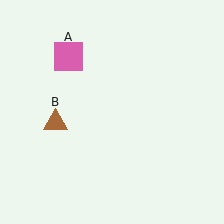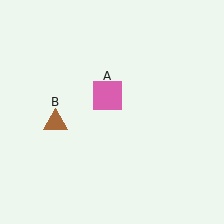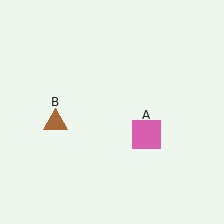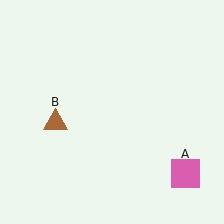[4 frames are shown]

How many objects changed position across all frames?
1 object changed position: pink square (object A).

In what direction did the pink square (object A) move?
The pink square (object A) moved down and to the right.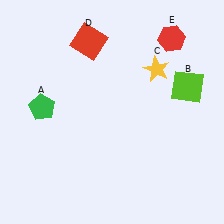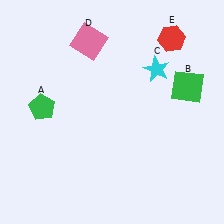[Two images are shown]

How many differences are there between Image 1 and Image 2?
There are 3 differences between the two images.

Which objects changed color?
B changed from lime to green. C changed from yellow to cyan. D changed from red to pink.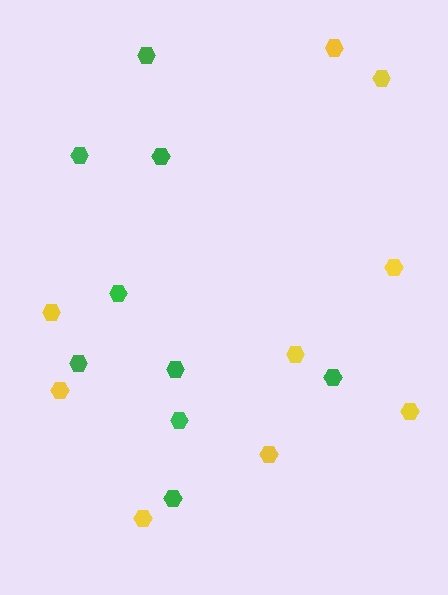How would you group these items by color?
There are 2 groups: one group of yellow hexagons (9) and one group of green hexagons (9).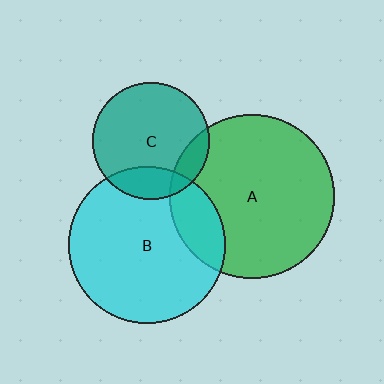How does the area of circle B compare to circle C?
Approximately 1.8 times.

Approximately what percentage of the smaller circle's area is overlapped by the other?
Approximately 15%.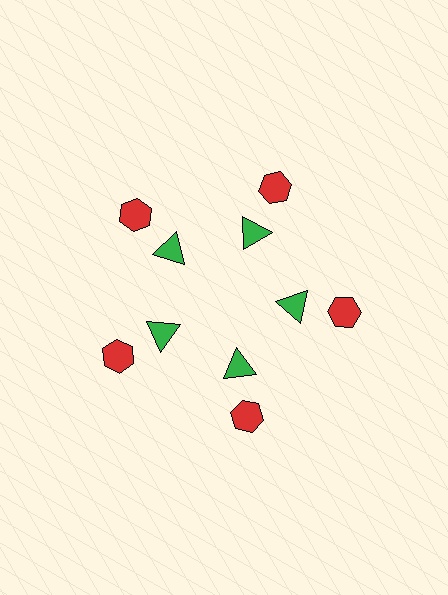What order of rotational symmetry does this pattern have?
This pattern has 5-fold rotational symmetry.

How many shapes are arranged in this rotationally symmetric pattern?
There are 10 shapes, arranged in 5 groups of 2.